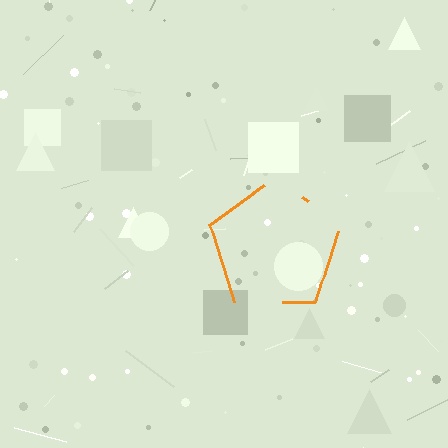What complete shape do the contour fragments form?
The contour fragments form a pentagon.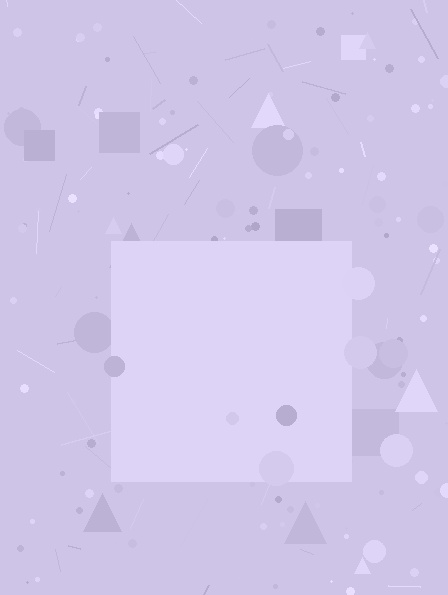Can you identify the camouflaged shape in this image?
The camouflaged shape is a square.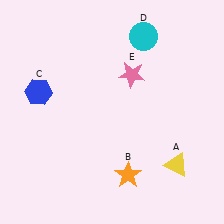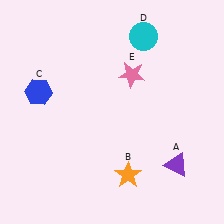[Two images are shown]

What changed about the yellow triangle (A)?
In Image 1, A is yellow. In Image 2, it changed to purple.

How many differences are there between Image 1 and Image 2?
There is 1 difference between the two images.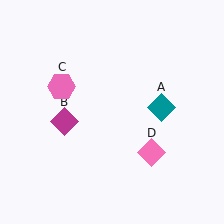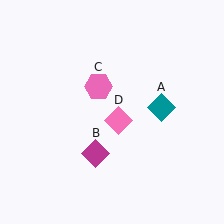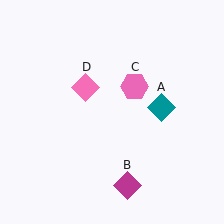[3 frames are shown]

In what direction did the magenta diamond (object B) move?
The magenta diamond (object B) moved down and to the right.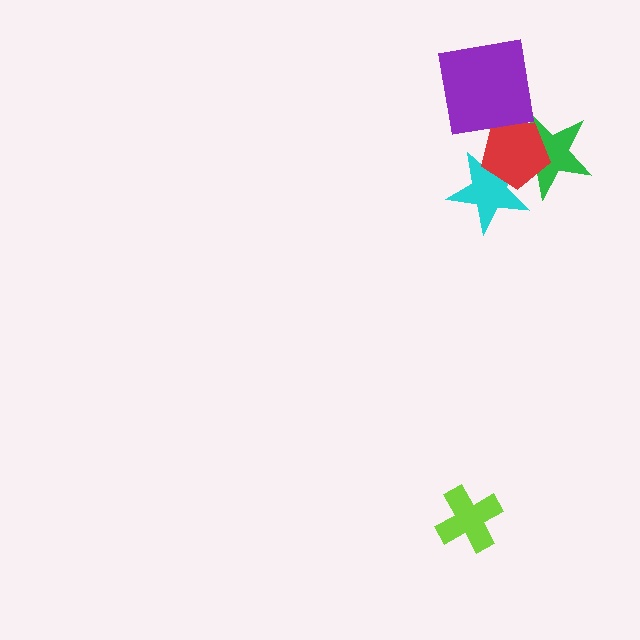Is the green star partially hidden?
Yes, it is partially covered by another shape.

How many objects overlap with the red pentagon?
2 objects overlap with the red pentagon.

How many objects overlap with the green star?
2 objects overlap with the green star.